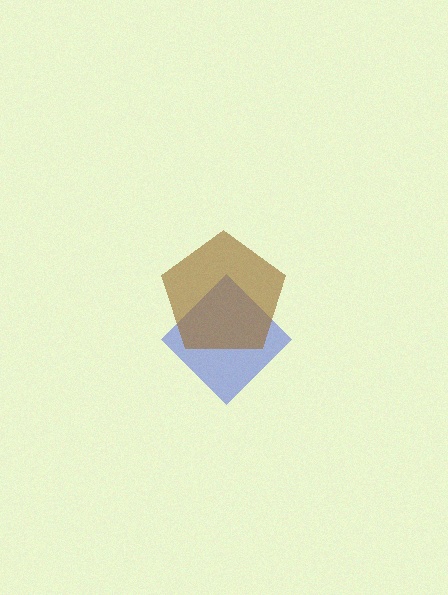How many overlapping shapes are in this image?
There are 2 overlapping shapes in the image.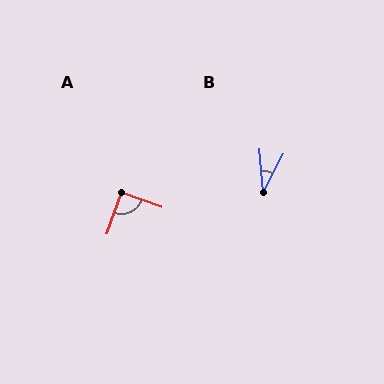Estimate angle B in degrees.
Approximately 32 degrees.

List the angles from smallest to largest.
B (32°), A (90°).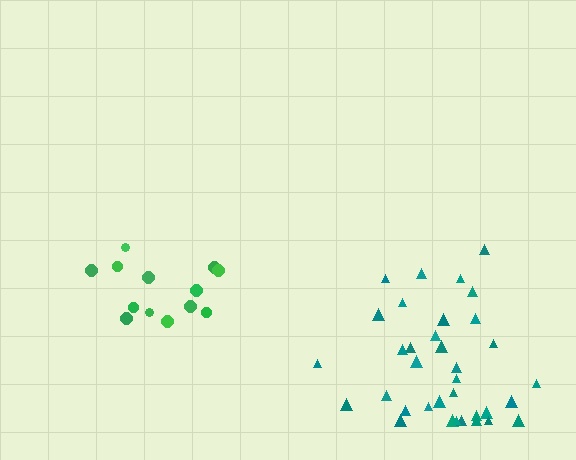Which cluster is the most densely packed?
Teal.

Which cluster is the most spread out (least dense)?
Green.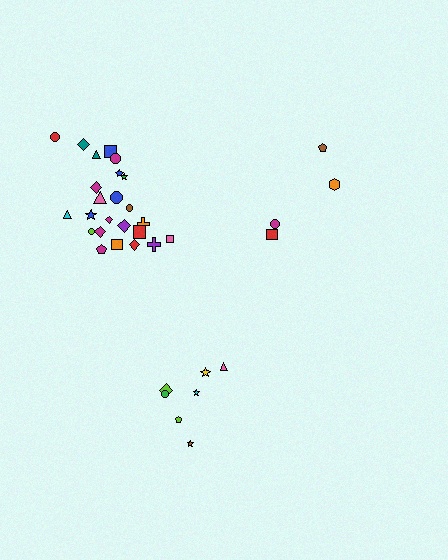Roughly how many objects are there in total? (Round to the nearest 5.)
Roughly 35 objects in total.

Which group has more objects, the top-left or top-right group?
The top-left group.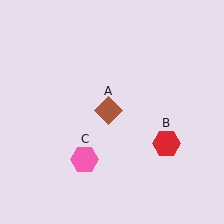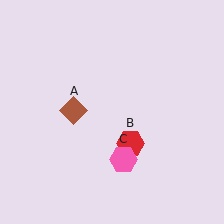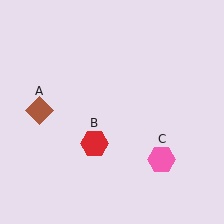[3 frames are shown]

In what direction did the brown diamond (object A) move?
The brown diamond (object A) moved left.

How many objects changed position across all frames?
3 objects changed position: brown diamond (object A), red hexagon (object B), pink hexagon (object C).